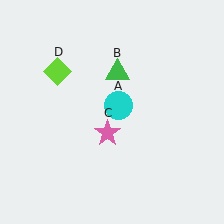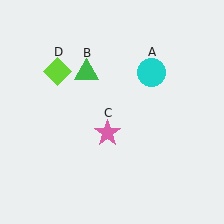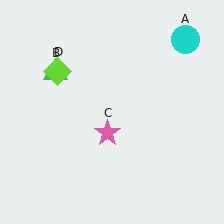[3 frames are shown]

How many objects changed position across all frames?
2 objects changed position: cyan circle (object A), green triangle (object B).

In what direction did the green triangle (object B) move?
The green triangle (object B) moved left.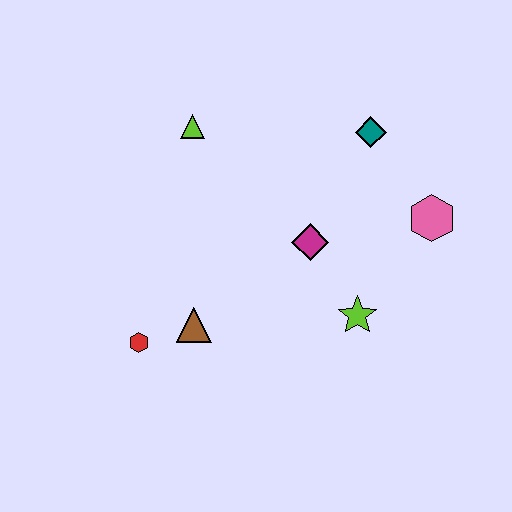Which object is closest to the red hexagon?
The brown triangle is closest to the red hexagon.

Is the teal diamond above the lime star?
Yes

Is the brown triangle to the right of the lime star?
No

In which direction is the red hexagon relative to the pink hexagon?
The red hexagon is to the left of the pink hexagon.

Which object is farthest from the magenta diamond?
The red hexagon is farthest from the magenta diamond.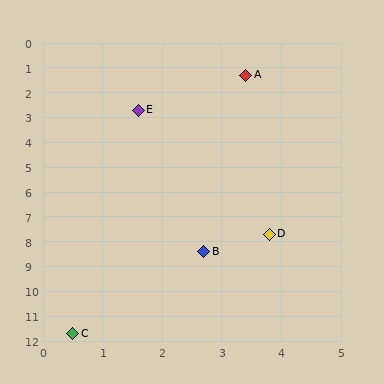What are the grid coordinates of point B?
Point B is at approximately (2.7, 8.4).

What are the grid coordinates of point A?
Point A is at approximately (3.4, 1.3).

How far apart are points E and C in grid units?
Points E and C are about 9.1 grid units apart.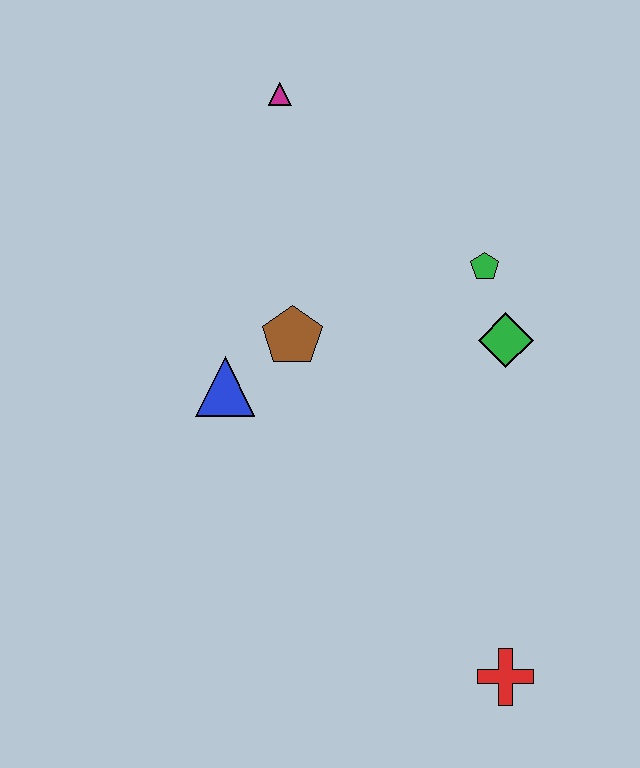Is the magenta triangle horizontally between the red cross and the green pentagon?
No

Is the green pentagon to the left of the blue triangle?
No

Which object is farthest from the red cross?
The magenta triangle is farthest from the red cross.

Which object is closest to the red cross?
The green diamond is closest to the red cross.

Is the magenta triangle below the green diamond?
No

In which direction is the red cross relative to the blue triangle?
The red cross is below the blue triangle.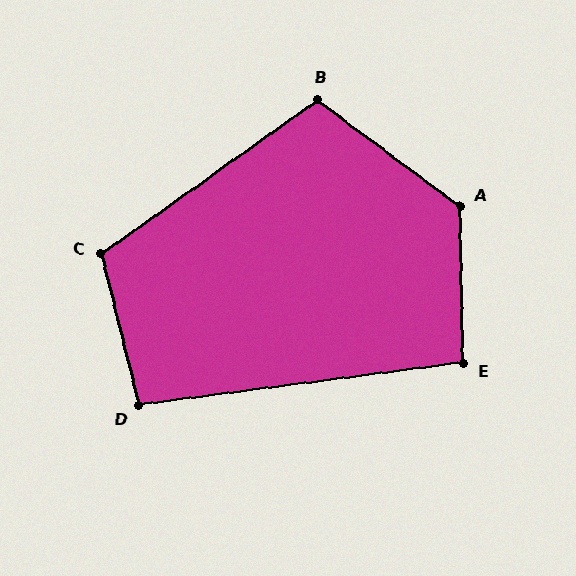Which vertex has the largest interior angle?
A, at approximately 128 degrees.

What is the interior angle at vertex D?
Approximately 96 degrees (obtuse).